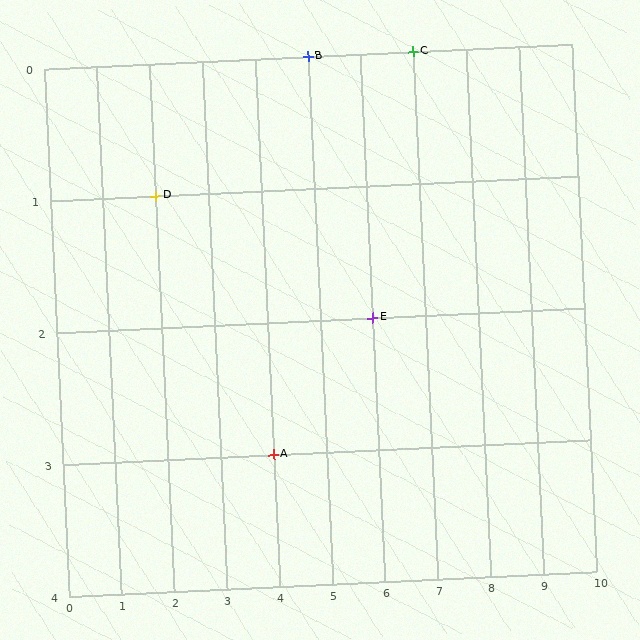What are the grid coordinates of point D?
Point D is at grid coordinates (2, 1).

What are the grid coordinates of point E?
Point E is at grid coordinates (6, 2).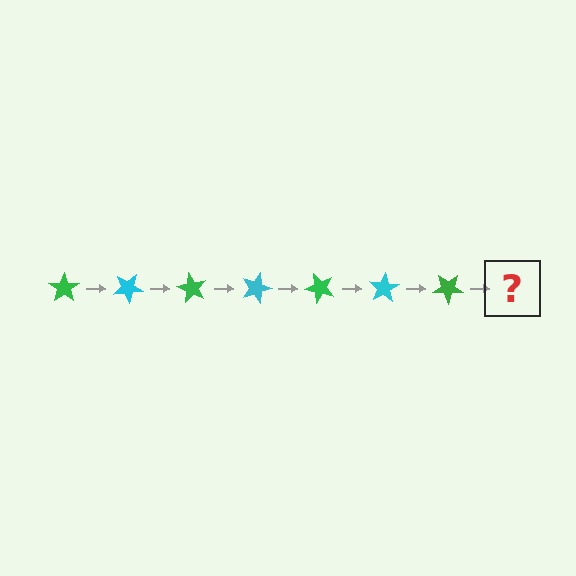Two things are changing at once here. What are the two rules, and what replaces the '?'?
The two rules are that it rotates 30 degrees each step and the color cycles through green and cyan. The '?' should be a cyan star, rotated 210 degrees from the start.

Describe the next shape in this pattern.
It should be a cyan star, rotated 210 degrees from the start.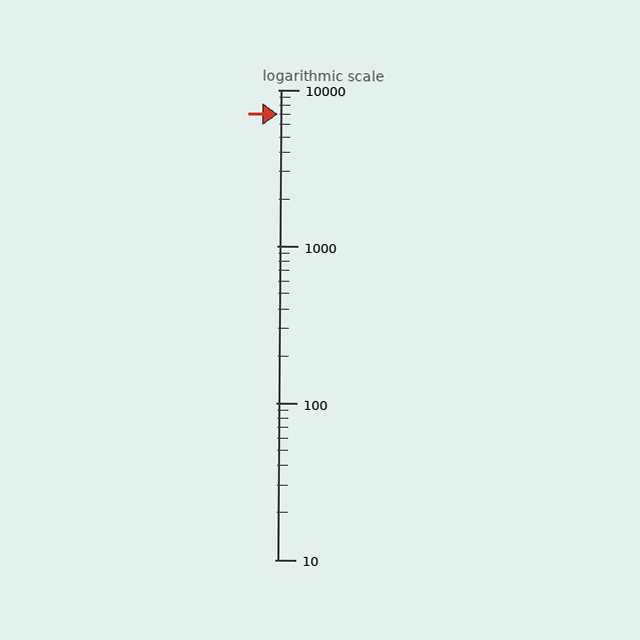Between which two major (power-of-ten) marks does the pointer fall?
The pointer is between 1000 and 10000.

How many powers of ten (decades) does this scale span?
The scale spans 3 decades, from 10 to 10000.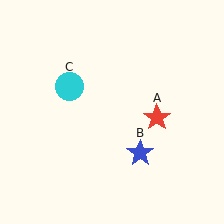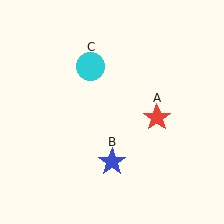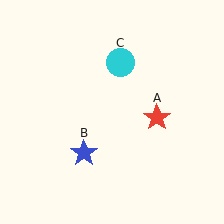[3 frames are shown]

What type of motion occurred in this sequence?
The blue star (object B), cyan circle (object C) rotated clockwise around the center of the scene.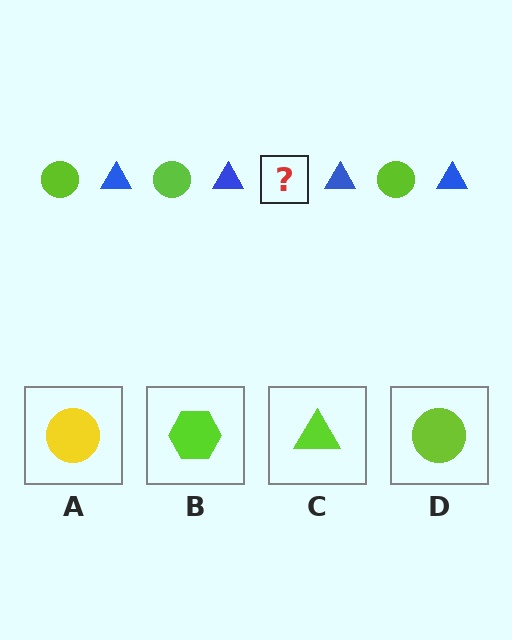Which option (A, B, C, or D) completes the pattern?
D.